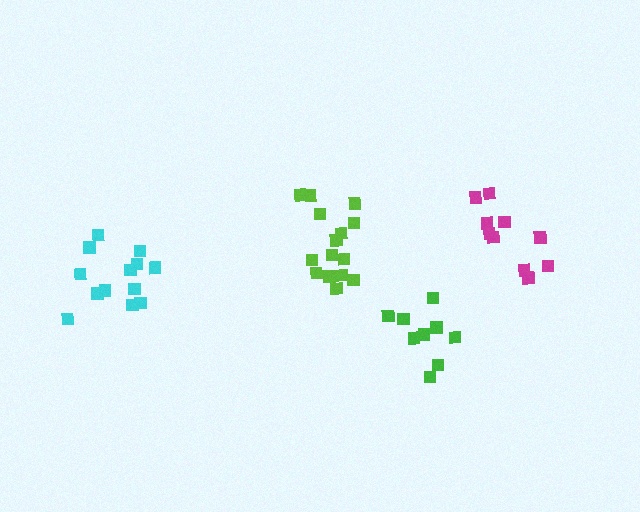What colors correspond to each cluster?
The clusters are colored: magenta, cyan, lime, green.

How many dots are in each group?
Group 1: 10 dots, Group 2: 13 dots, Group 3: 15 dots, Group 4: 9 dots (47 total).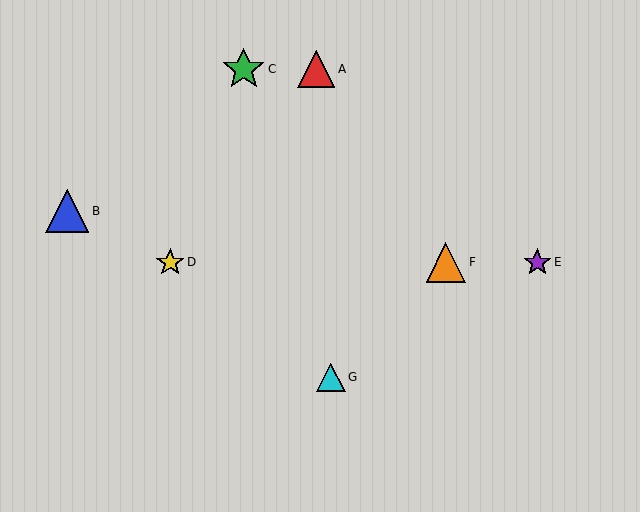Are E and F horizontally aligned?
Yes, both are at y≈262.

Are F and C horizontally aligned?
No, F is at y≈262 and C is at y≈69.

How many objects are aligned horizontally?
3 objects (D, E, F) are aligned horizontally.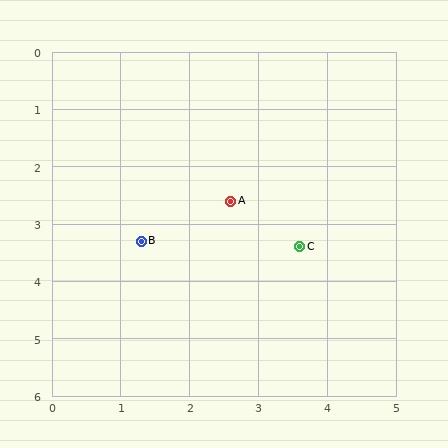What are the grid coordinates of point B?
Point B is at approximately (1.3, 3.3).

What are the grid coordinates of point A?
Point A is at approximately (2.6, 2.6).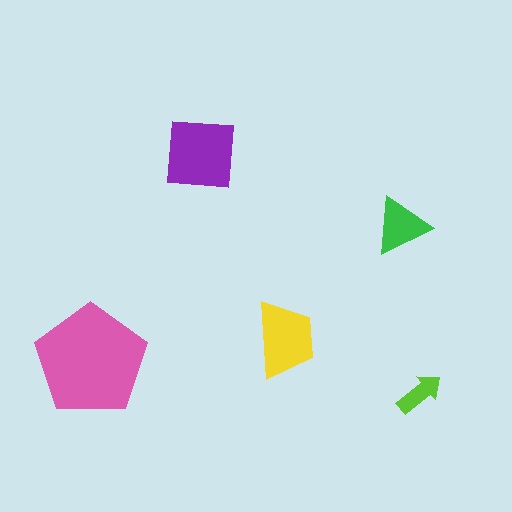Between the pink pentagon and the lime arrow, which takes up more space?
The pink pentagon.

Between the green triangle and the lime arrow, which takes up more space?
The green triangle.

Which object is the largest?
The pink pentagon.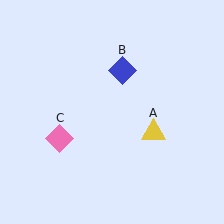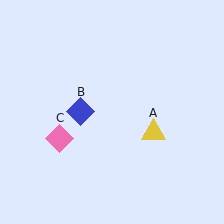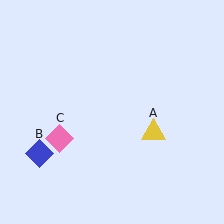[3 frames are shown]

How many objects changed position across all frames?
1 object changed position: blue diamond (object B).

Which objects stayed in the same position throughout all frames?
Yellow triangle (object A) and pink diamond (object C) remained stationary.